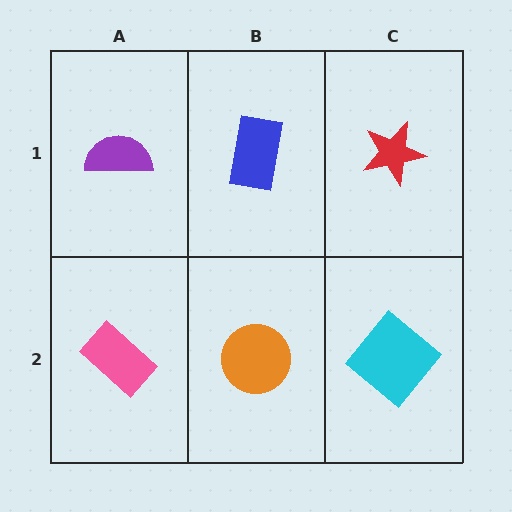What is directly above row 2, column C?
A red star.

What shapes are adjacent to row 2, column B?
A blue rectangle (row 1, column B), a pink rectangle (row 2, column A), a cyan diamond (row 2, column C).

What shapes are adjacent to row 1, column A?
A pink rectangle (row 2, column A), a blue rectangle (row 1, column B).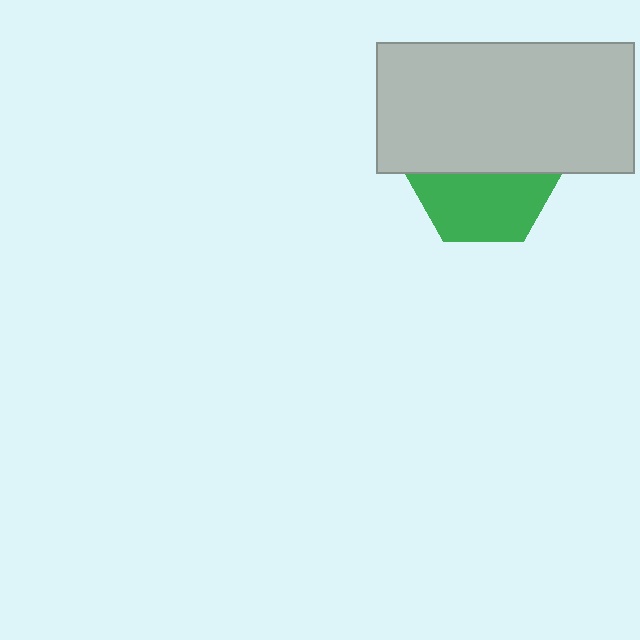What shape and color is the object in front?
The object in front is a light gray rectangle.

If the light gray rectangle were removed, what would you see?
You would see the complete green hexagon.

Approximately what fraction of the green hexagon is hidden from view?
Roughly 51% of the green hexagon is hidden behind the light gray rectangle.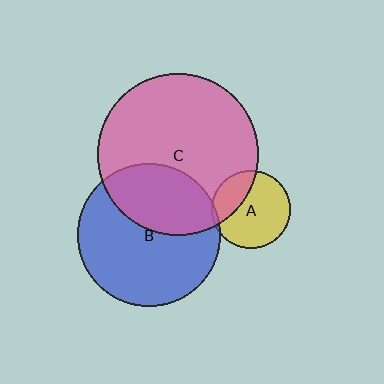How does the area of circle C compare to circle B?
Approximately 1.3 times.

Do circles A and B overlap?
Yes.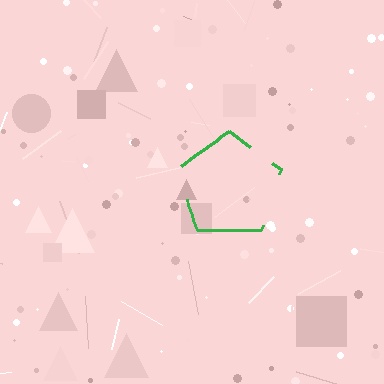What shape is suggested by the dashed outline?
The dashed outline suggests a pentagon.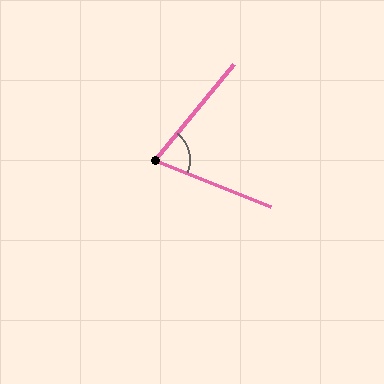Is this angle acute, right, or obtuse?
It is acute.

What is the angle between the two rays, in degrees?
Approximately 72 degrees.